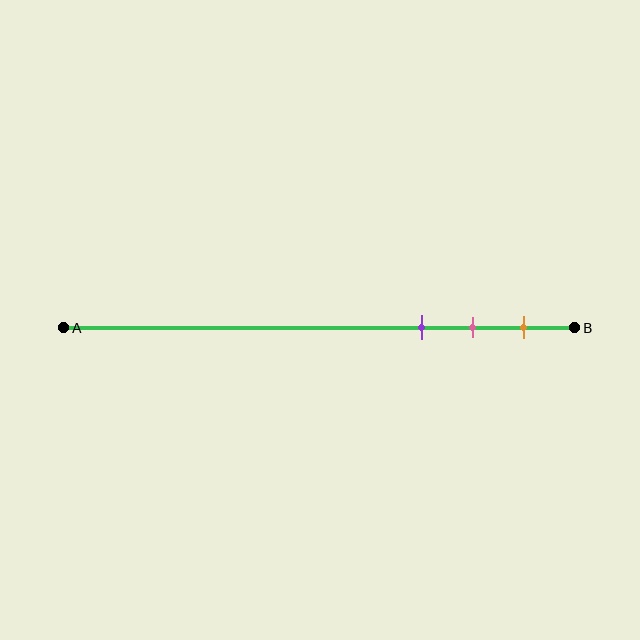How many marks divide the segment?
There are 3 marks dividing the segment.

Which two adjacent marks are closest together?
The pink and orange marks are the closest adjacent pair.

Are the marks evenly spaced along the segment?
Yes, the marks are approximately evenly spaced.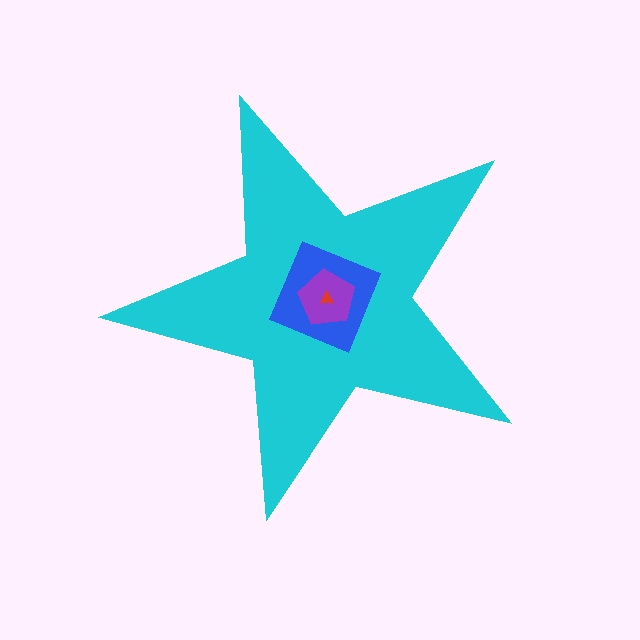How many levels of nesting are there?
4.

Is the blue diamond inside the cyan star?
Yes.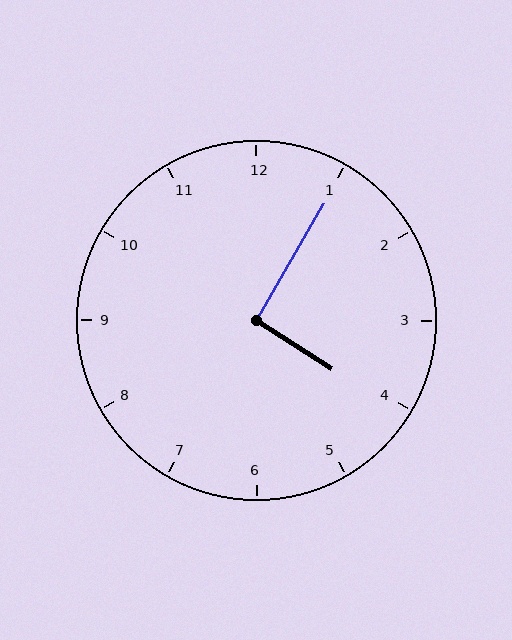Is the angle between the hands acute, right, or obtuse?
It is right.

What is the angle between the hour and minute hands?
Approximately 92 degrees.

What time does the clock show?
4:05.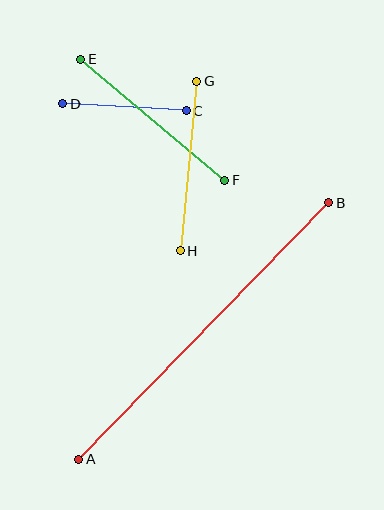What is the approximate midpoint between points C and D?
The midpoint is at approximately (124, 107) pixels.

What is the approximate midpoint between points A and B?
The midpoint is at approximately (204, 331) pixels.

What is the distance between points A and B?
The distance is approximately 358 pixels.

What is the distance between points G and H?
The distance is approximately 170 pixels.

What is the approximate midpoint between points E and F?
The midpoint is at approximately (153, 120) pixels.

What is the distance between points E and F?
The distance is approximately 188 pixels.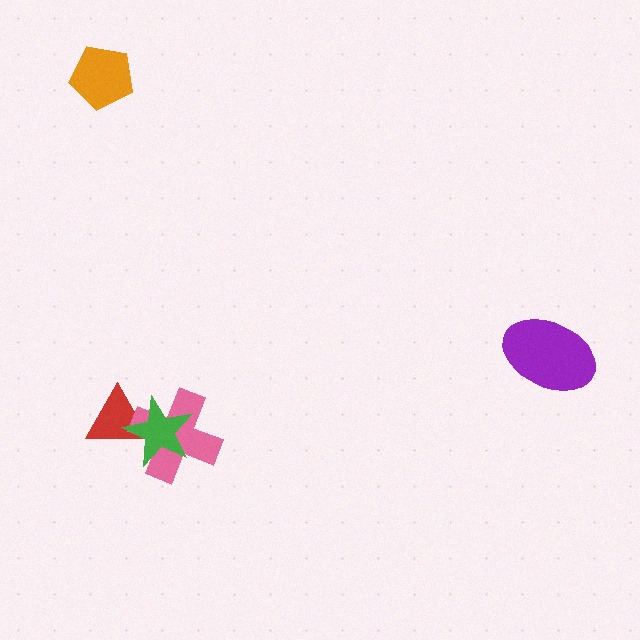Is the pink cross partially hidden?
Yes, it is partially covered by another shape.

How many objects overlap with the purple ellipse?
0 objects overlap with the purple ellipse.